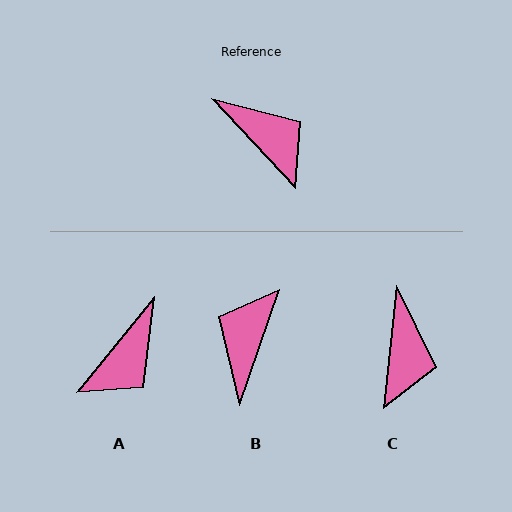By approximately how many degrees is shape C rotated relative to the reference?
Approximately 49 degrees clockwise.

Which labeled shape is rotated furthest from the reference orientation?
B, about 118 degrees away.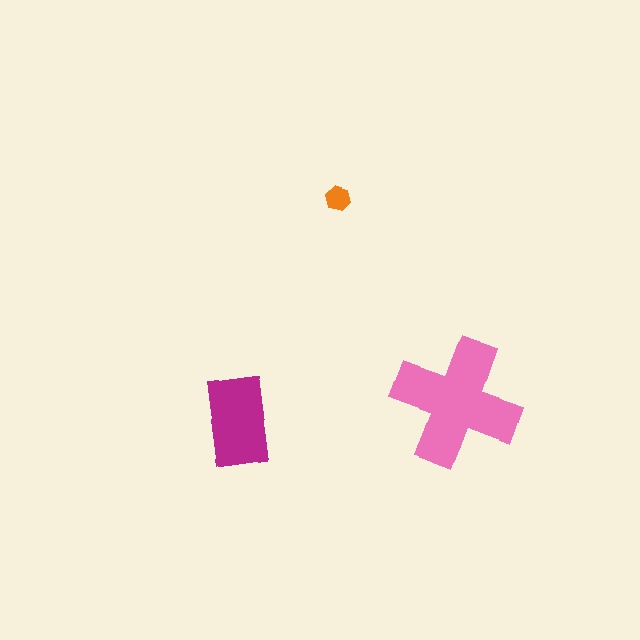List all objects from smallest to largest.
The orange hexagon, the magenta rectangle, the pink cross.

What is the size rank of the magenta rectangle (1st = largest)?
2nd.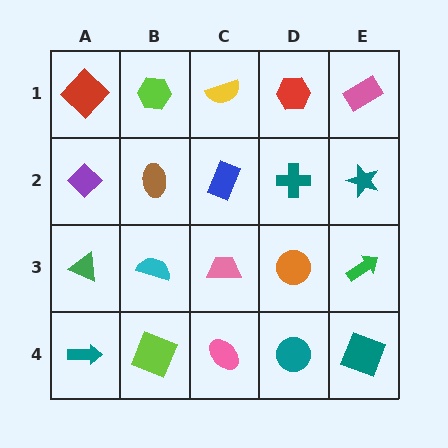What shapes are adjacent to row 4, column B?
A cyan semicircle (row 3, column B), a teal arrow (row 4, column A), a pink ellipse (row 4, column C).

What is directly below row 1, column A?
A purple diamond.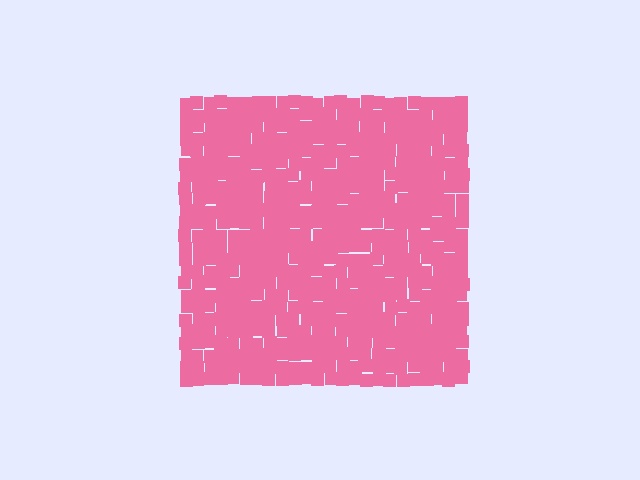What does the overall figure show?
The overall figure shows a square.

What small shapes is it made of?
It is made of small squares.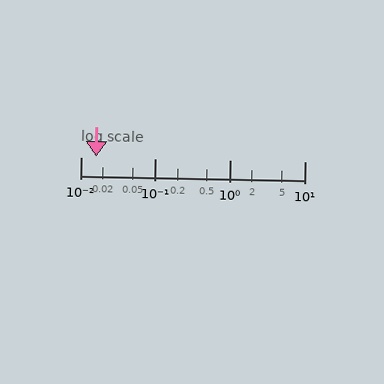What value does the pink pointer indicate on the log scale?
The pointer indicates approximately 0.016.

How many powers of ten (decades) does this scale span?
The scale spans 3 decades, from 0.01 to 10.